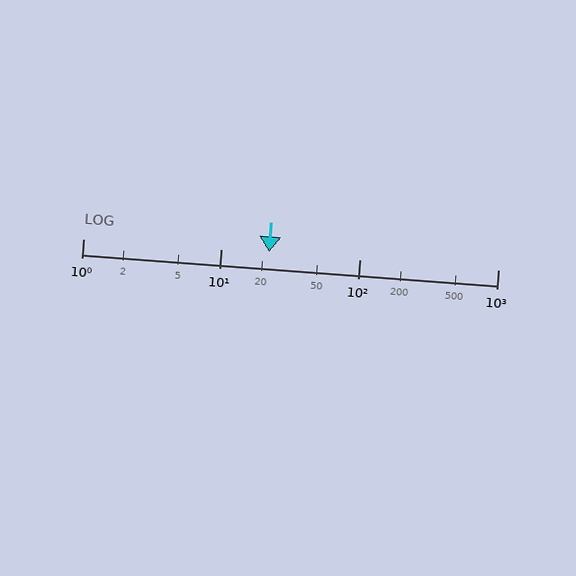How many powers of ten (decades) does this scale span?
The scale spans 3 decades, from 1 to 1000.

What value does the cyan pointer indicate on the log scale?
The pointer indicates approximately 22.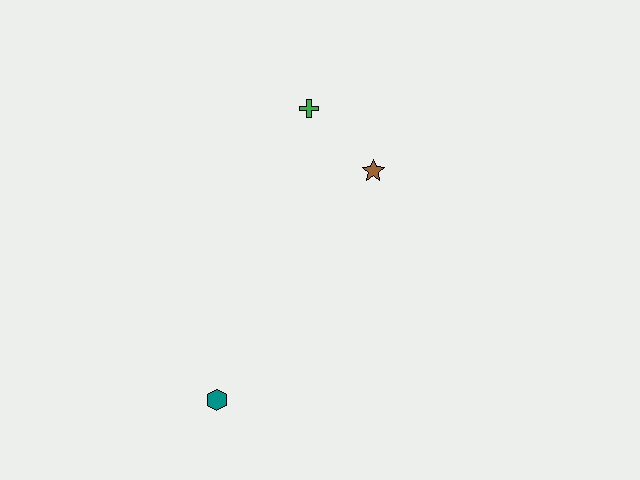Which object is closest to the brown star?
The green cross is closest to the brown star.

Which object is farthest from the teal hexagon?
The green cross is farthest from the teal hexagon.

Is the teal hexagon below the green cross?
Yes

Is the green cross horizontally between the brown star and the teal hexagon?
Yes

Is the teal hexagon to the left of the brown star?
Yes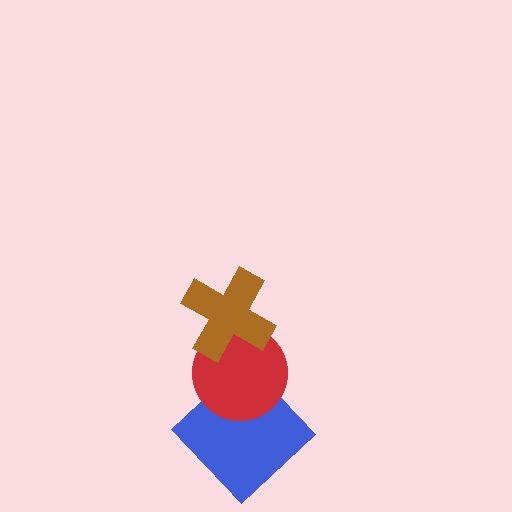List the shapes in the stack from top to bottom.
From top to bottom: the brown cross, the red circle, the blue diamond.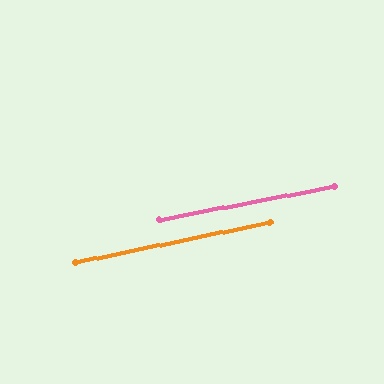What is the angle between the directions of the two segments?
Approximately 1 degree.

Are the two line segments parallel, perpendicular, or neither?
Parallel — their directions differ by only 0.8°.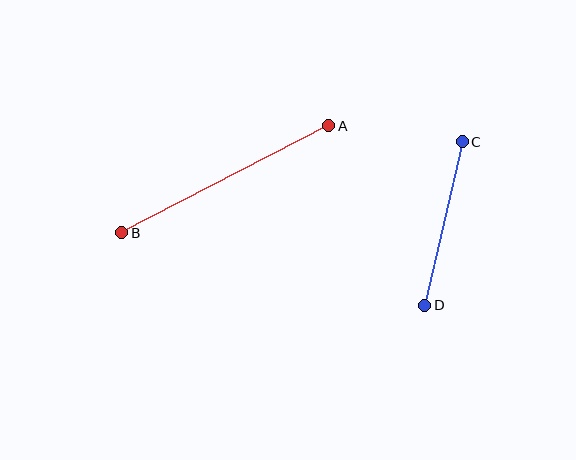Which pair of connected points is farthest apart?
Points A and B are farthest apart.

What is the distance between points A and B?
The distance is approximately 233 pixels.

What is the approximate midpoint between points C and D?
The midpoint is at approximately (443, 224) pixels.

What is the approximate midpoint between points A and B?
The midpoint is at approximately (225, 179) pixels.